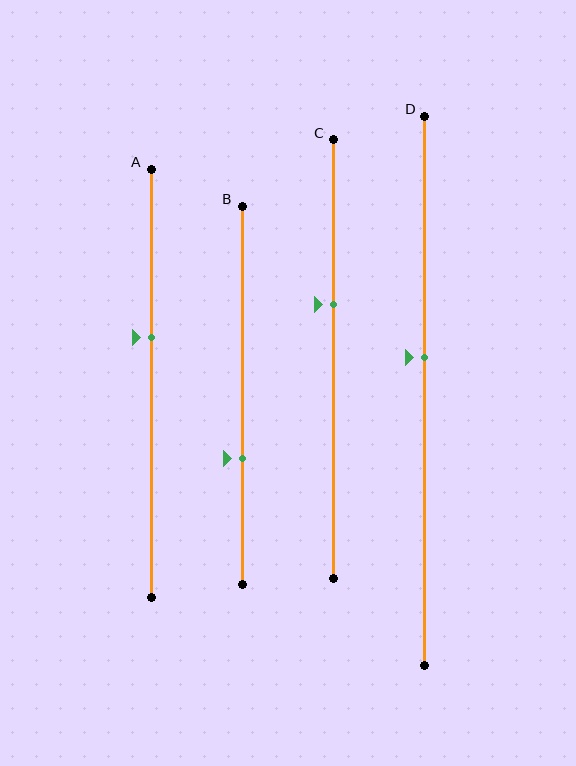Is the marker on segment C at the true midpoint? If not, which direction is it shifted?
No, the marker on segment C is shifted upward by about 12% of the segment length.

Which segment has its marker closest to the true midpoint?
Segment D has its marker closest to the true midpoint.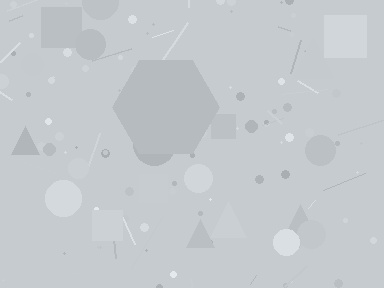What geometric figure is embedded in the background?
A hexagon is embedded in the background.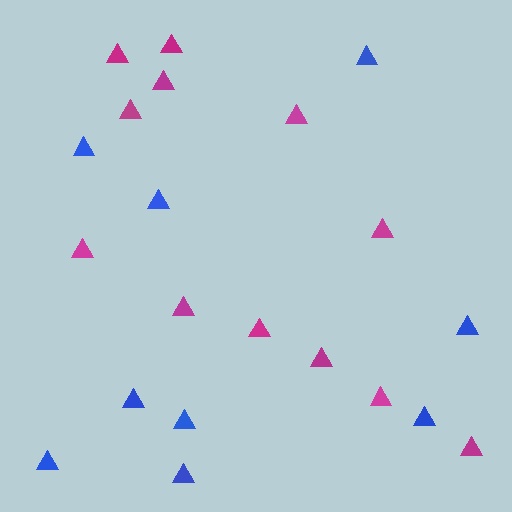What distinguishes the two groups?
There are 2 groups: one group of blue triangles (9) and one group of magenta triangles (12).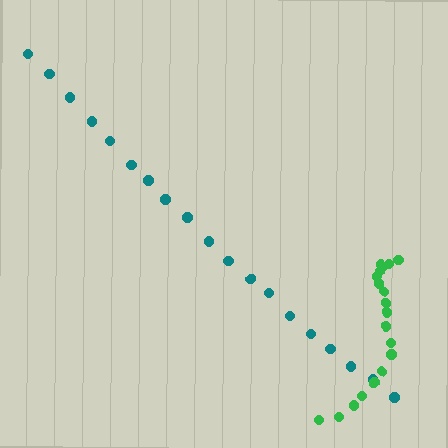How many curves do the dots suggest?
There are 2 distinct paths.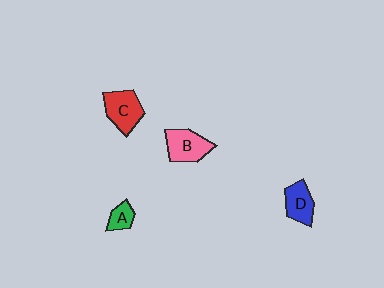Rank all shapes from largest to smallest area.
From largest to smallest: C (red), B (pink), D (blue), A (green).